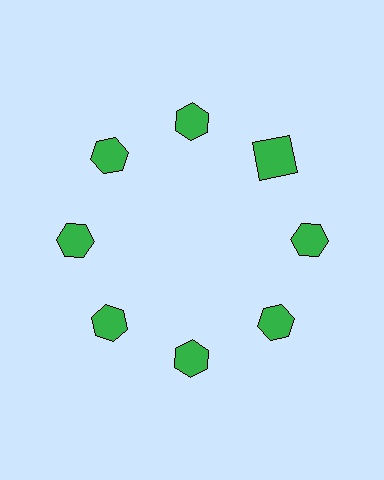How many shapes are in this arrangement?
There are 8 shapes arranged in a ring pattern.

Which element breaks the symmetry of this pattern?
The green square at roughly the 2 o'clock position breaks the symmetry. All other shapes are green hexagons.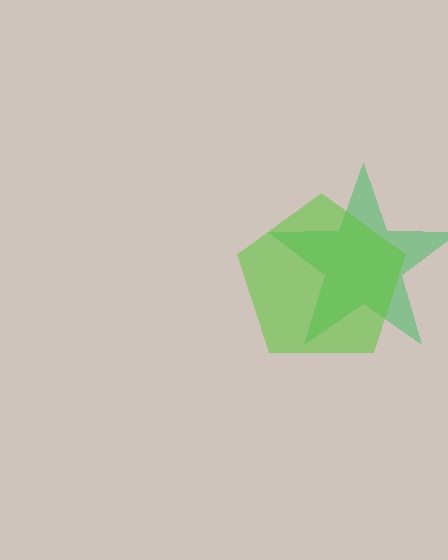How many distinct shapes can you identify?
There are 2 distinct shapes: a green star, a lime pentagon.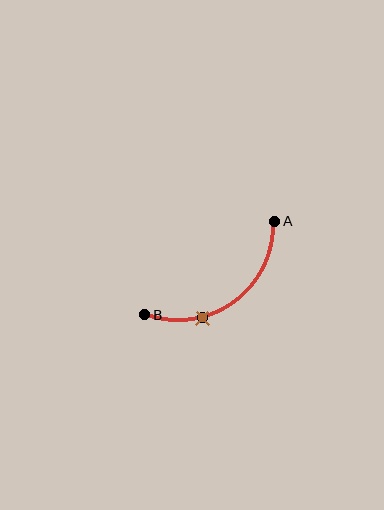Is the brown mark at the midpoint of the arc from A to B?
No. The brown mark lies on the arc but is closer to endpoint B. The arc midpoint would be at the point on the curve equidistant along the arc from both A and B.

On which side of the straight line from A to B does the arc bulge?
The arc bulges below and to the right of the straight line connecting A and B.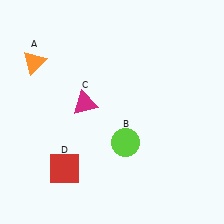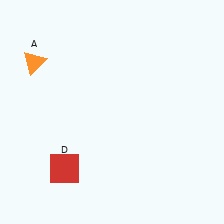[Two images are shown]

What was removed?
The lime circle (B), the magenta triangle (C) were removed in Image 2.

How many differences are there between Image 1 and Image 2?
There are 2 differences between the two images.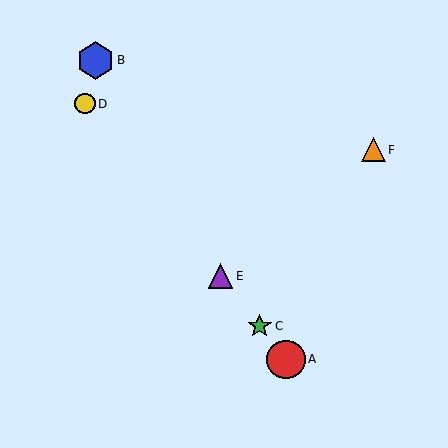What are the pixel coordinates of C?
Object C is at (260, 326).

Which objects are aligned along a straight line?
Objects A, C, D, E are aligned along a straight line.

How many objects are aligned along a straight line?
4 objects (A, C, D, E) are aligned along a straight line.